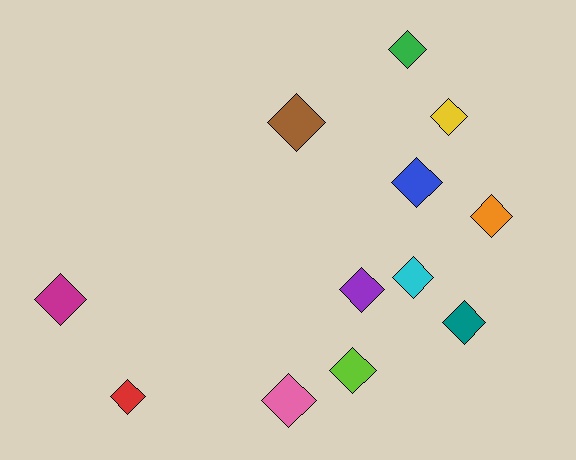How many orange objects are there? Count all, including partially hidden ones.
There is 1 orange object.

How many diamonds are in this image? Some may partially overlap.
There are 12 diamonds.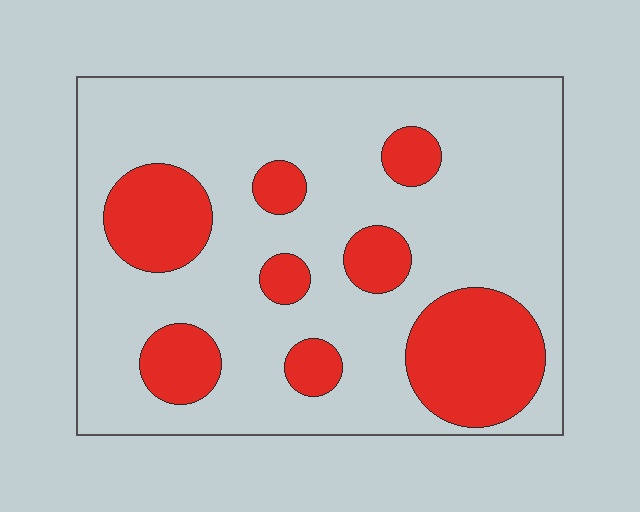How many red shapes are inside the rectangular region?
8.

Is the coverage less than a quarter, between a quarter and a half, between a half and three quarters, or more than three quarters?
Between a quarter and a half.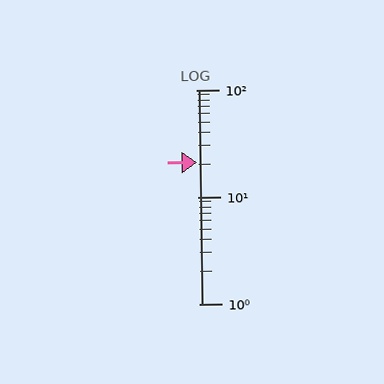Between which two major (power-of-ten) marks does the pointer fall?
The pointer is between 10 and 100.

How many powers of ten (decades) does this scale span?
The scale spans 2 decades, from 1 to 100.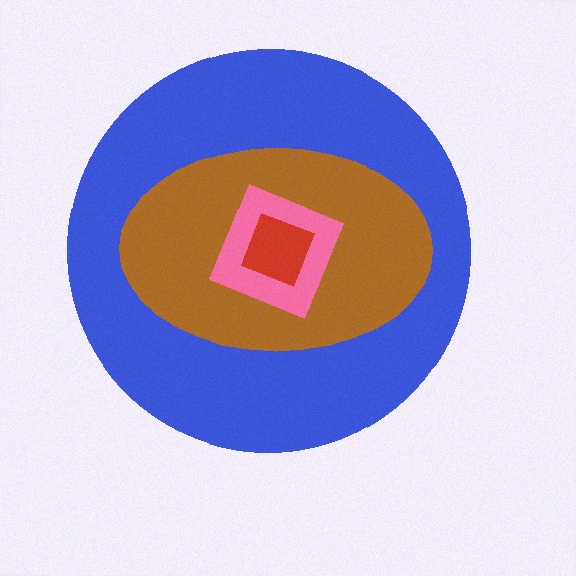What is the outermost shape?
The blue circle.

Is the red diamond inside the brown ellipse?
Yes.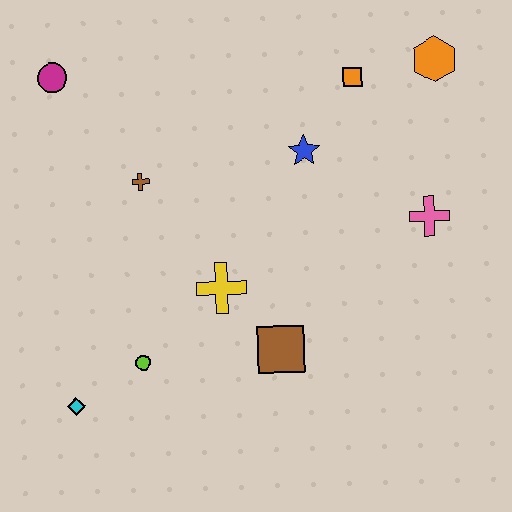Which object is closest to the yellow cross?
The brown square is closest to the yellow cross.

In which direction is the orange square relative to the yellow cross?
The orange square is above the yellow cross.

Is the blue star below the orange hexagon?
Yes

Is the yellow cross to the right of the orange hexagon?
No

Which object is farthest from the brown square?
The magenta circle is farthest from the brown square.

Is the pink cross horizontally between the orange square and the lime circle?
No